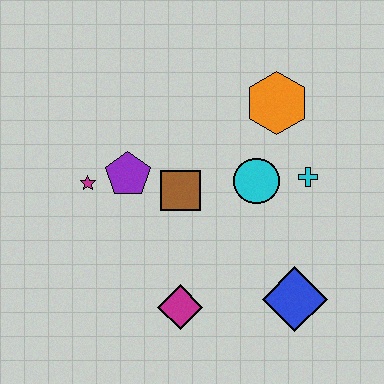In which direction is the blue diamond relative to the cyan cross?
The blue diamond is below the cyan cross.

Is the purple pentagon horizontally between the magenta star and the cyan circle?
Yes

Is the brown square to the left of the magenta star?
No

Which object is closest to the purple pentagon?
The magenta star is closest to the purple pentagon.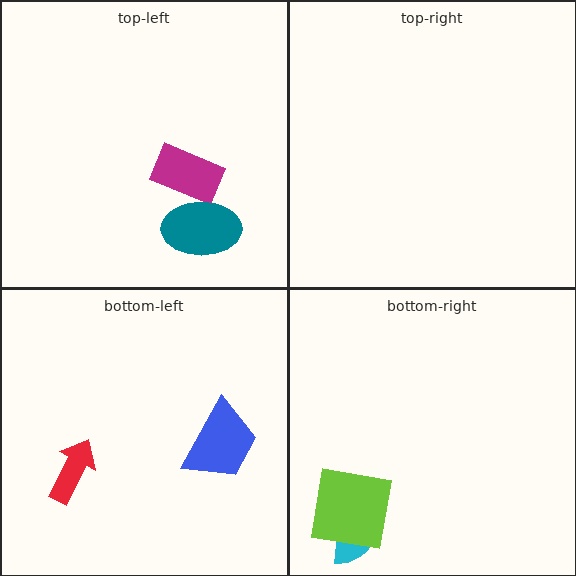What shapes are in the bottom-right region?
The cyan semicircle, the lime square.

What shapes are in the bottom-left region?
The blue trapezoid, the red arrow.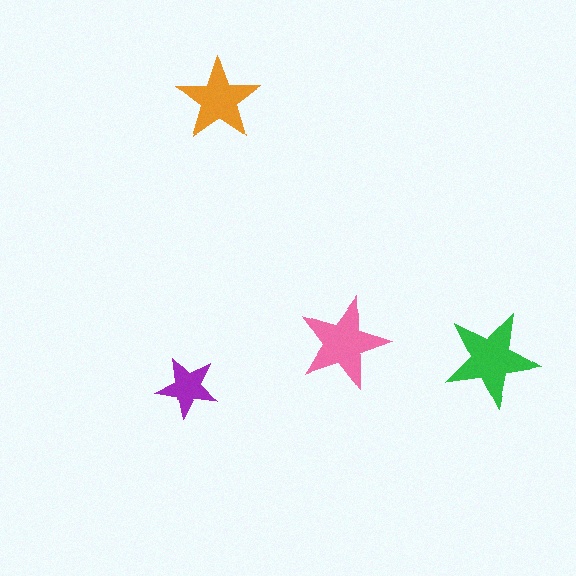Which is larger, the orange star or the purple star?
The orange one.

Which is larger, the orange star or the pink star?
The pink one.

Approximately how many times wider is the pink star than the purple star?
About 1.5 times wider.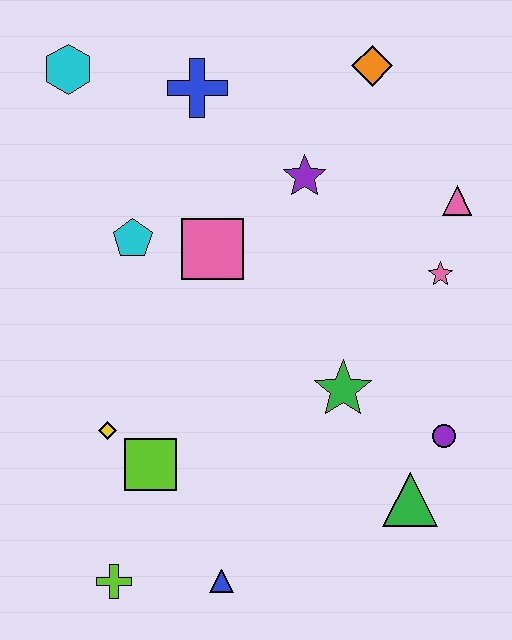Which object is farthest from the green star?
The cyan hexagon is farthest from the green star.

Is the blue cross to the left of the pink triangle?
Yes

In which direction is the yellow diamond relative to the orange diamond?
The yellow diamond is below the orange diamond.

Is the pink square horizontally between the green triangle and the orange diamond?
No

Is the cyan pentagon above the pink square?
Yes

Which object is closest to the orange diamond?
The purple star is closest to the orange diamond.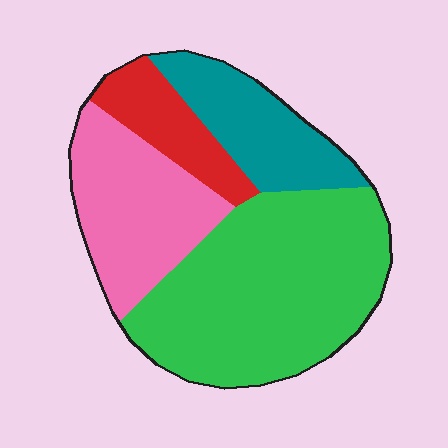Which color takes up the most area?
Green, at roughly 45%.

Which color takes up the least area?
Red, at roughly 10%.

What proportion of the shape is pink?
Pink covers around 25% of the shape.